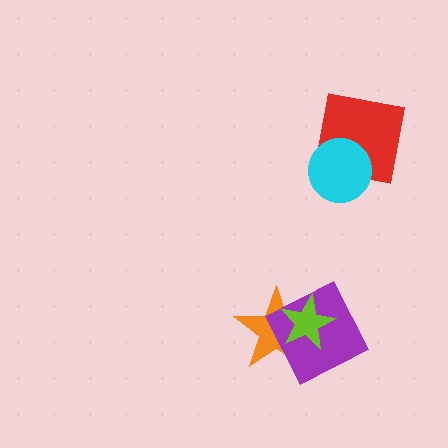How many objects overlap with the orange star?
2 objects overlap with the orange star.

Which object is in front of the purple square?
The lime star is in front of the purple square.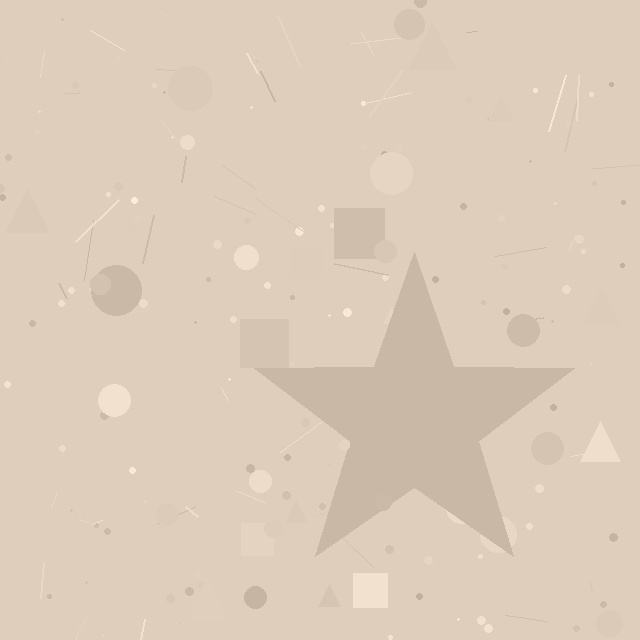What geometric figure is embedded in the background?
A star is embedded in the background.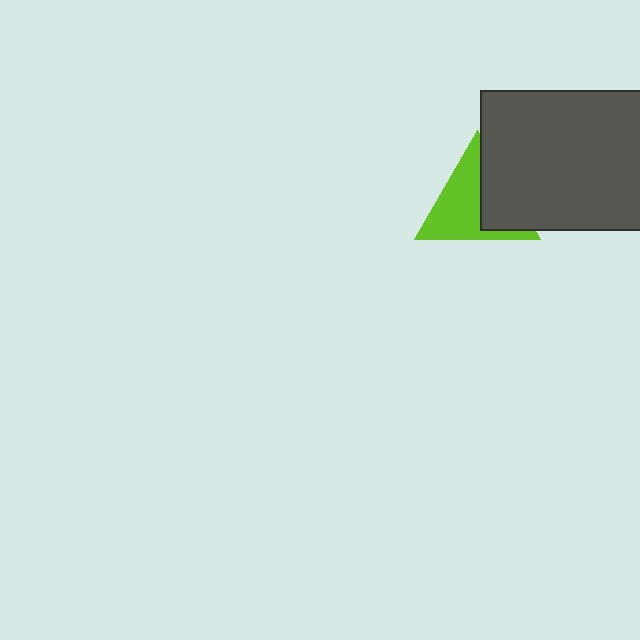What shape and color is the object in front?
The object in front is a dark gray rectangle.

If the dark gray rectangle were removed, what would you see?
You would see the complete lime triangle.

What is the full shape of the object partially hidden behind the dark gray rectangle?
The partially hidden object is a lime triangle.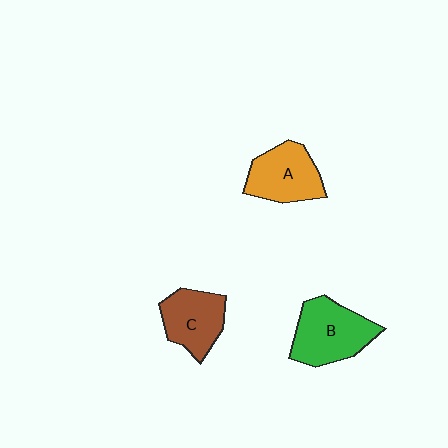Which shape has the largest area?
Shape B (green).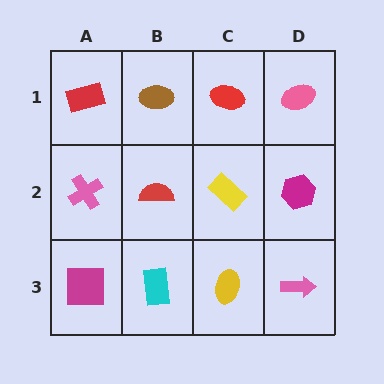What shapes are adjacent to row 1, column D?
A magenta hexagon (row 2, column D), a red ellipse (row 1, column C).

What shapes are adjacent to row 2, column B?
A brown ellipse (row 1, column B), a cyan rectangle (row 3, column B), a pink cross (row 2, column A), a yellow rectangle (row 2, column C).